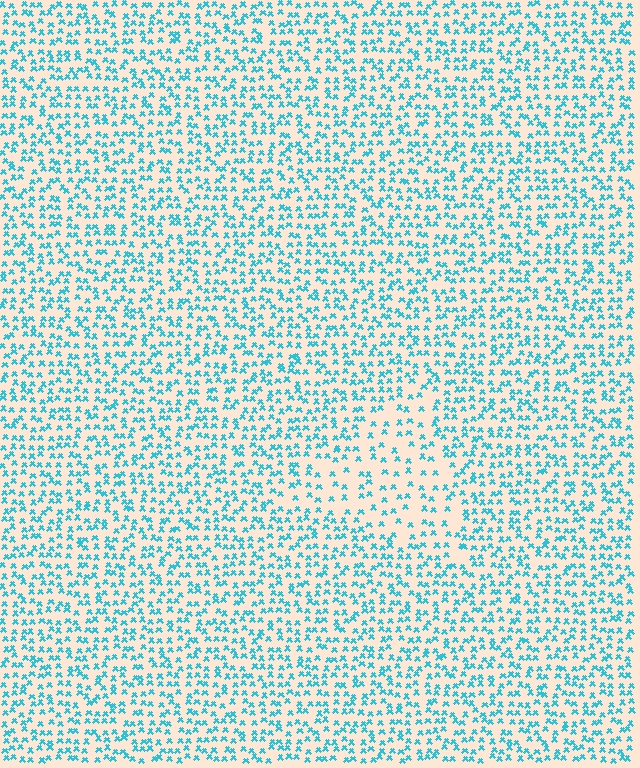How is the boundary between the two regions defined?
The boundary is defined by a change in element density (approximately 1.9x ratio). All elements are the same color, size, and shape.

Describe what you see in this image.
The image contains small cyan elements arranged at two different densities. A triangle-shaped region is visible where the elements are less densely packed than the surrounding area.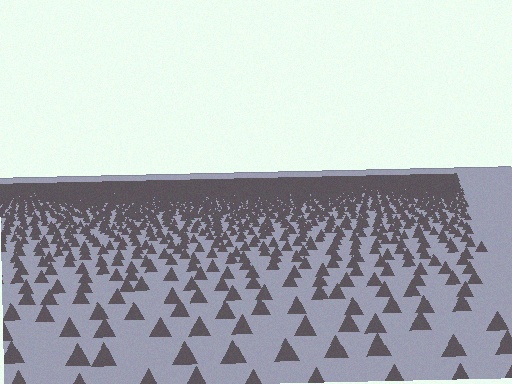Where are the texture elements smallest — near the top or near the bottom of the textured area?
Near the top.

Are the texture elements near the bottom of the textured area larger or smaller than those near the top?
Larger. Near the bottom, elements are closer to the viewer and appear at a bigger on-screen size.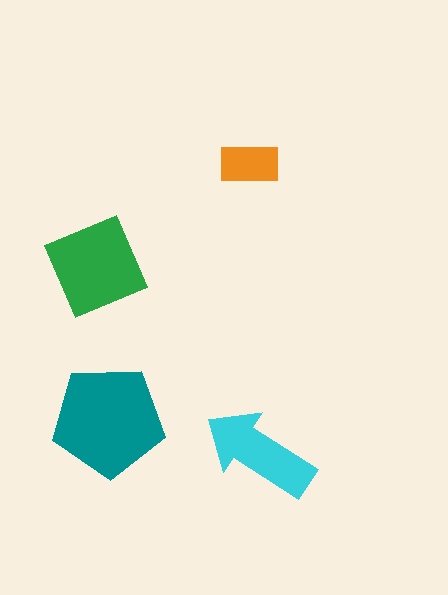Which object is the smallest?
The orange rectangle.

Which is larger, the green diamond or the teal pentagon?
The teal pentagon.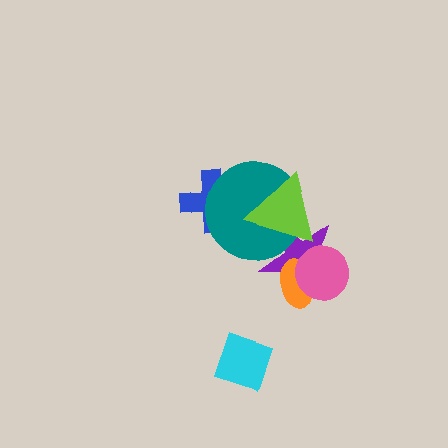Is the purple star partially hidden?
Yes, it is partially covered by another shape.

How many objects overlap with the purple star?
4 objects overlap with the purple star.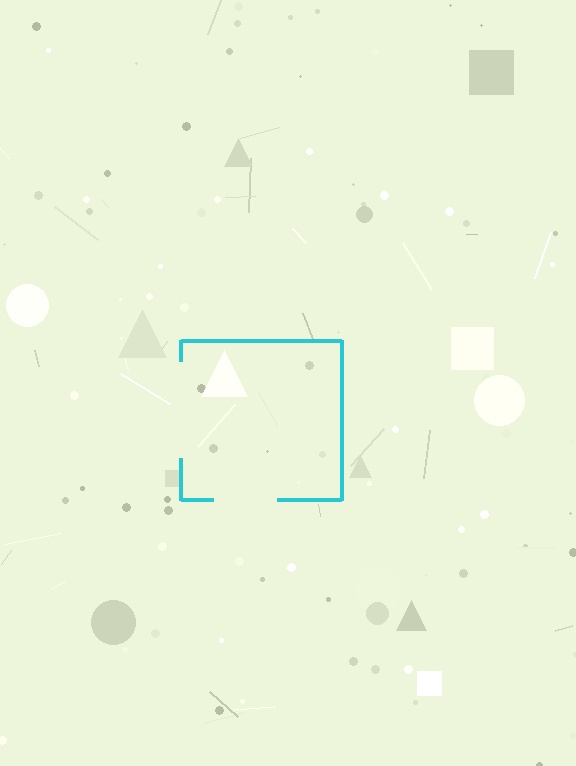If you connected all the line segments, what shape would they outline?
They would outline a square.